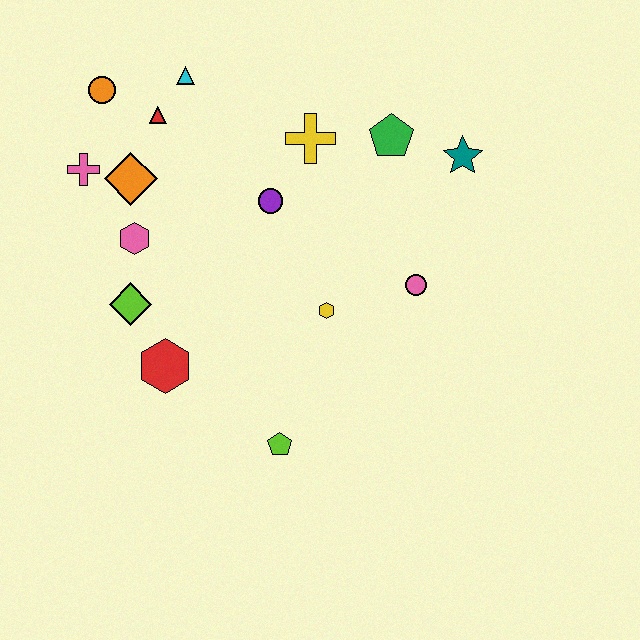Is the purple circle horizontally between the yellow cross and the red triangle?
Yes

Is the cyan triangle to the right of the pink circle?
No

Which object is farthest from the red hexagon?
The teal star is farthest from the red hexagon.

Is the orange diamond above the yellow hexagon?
Yes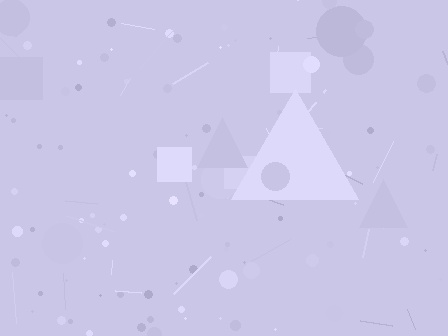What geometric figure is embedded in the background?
A triangle is embedded in the background.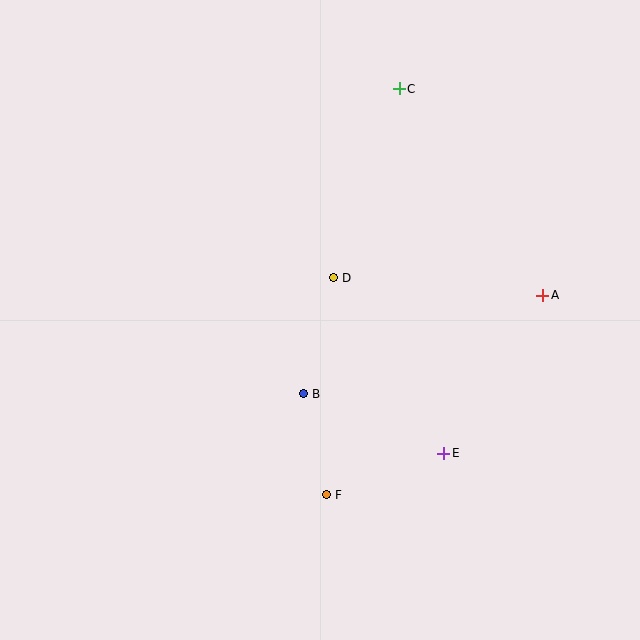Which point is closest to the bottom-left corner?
Point F is closest to the bottom-left corner.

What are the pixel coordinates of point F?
Point F is at (327, 495).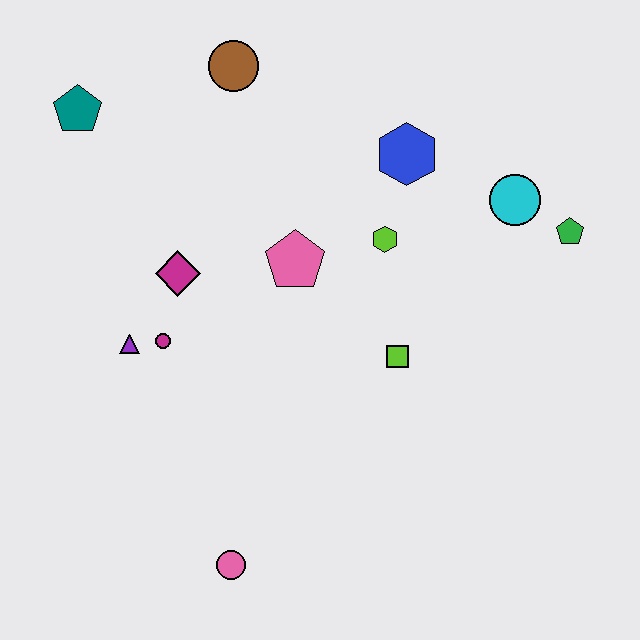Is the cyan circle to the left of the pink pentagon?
No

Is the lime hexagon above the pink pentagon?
Yes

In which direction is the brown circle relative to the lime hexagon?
The brown circle is above the lime hexagon.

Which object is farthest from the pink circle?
The brown circle is farthest from the pink circle.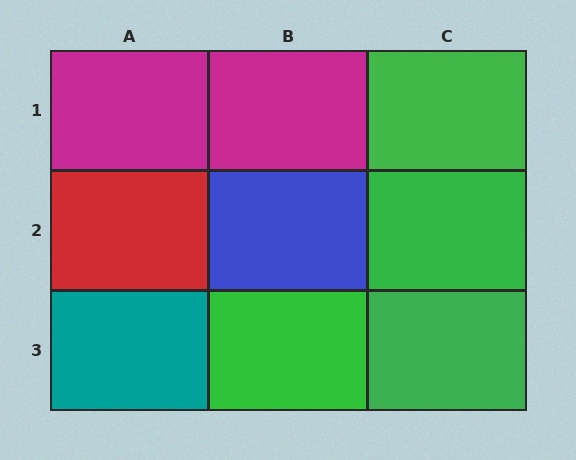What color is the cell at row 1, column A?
Magenta.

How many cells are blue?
1 cell is blue.